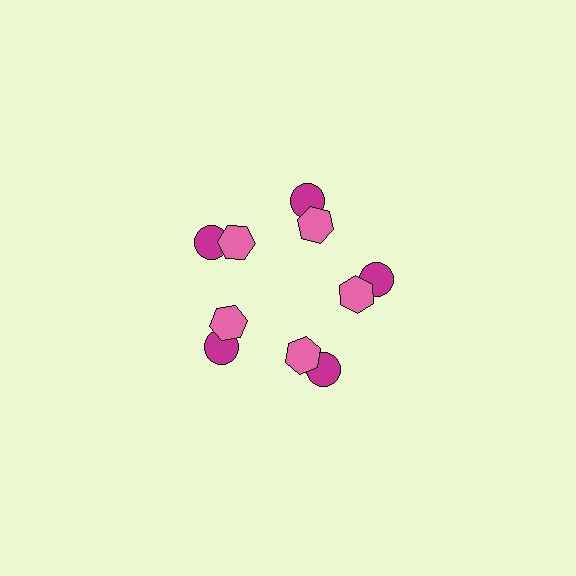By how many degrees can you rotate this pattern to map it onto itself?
The pattern maps onto itself every 72 degrees of rotation.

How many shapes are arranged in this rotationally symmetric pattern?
There are 10 shapes, arranged in 5 groups of 2.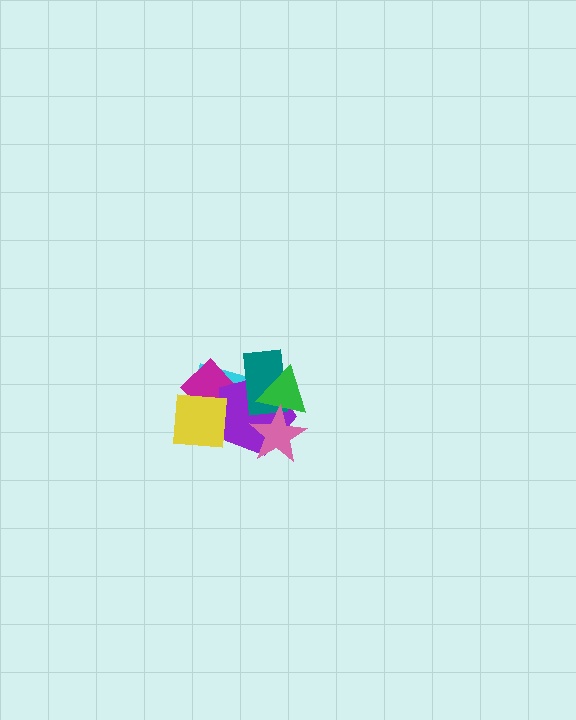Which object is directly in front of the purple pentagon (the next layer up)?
The yellow square is directly in front of the purple pentagon.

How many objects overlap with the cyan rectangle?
6 objects overlap with the cyan rectangle.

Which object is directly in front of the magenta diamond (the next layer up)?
The purple pentagon is directly in front of the magenta diamond.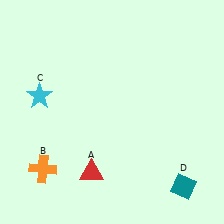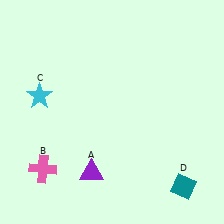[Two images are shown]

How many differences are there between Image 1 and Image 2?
There are 2 differences between the two images.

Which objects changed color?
A changed from red to purple. B changed from orange to pink.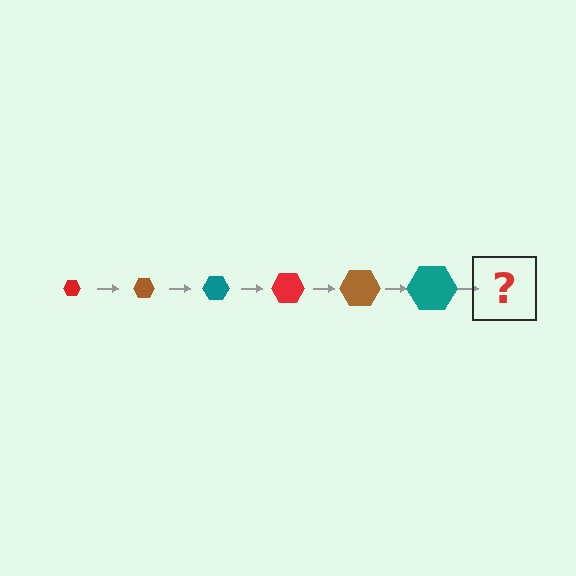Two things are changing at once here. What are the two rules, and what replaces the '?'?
The two rules are that the hexagon grows larger each step and the color cycles through red, brown, and teal. The '?' should be a red hexagon, larger than the previous one.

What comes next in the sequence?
The next element should be a red hexagon, larger than the previous one.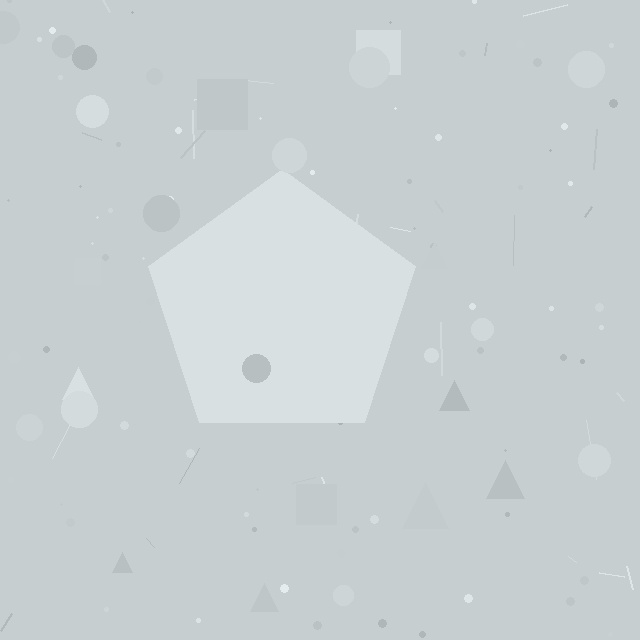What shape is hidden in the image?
A pentagon is hidden in the image.